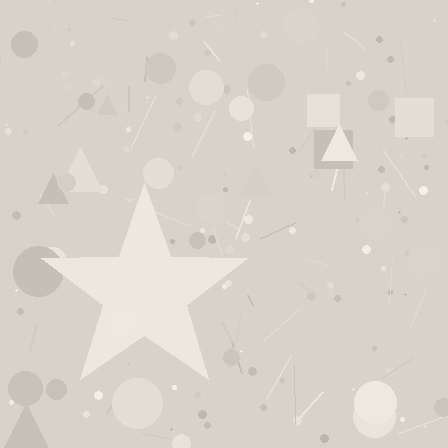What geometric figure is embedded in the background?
A star is embedded in the background.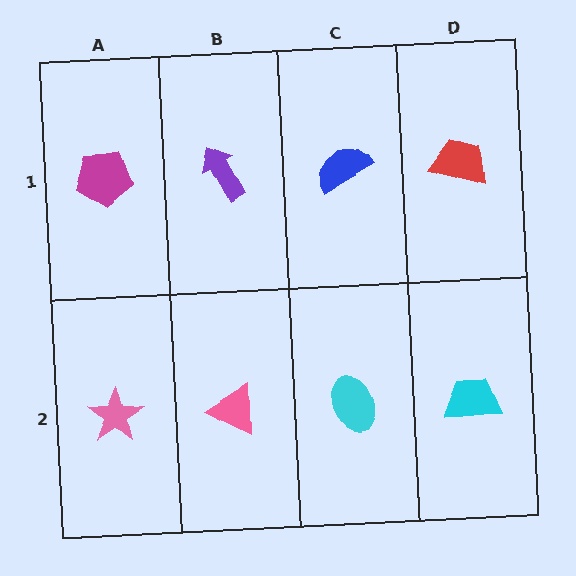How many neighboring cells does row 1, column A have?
2.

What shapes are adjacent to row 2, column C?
A blue semicircle (row 1, column C), a pink triangle (row 2, column B), a cyan trapezoid (row 2, column D).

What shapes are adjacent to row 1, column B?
A pink triangle (row 2, column B), a magenta pentagon (row 1, column A), a blue semicircle (row 1, column C).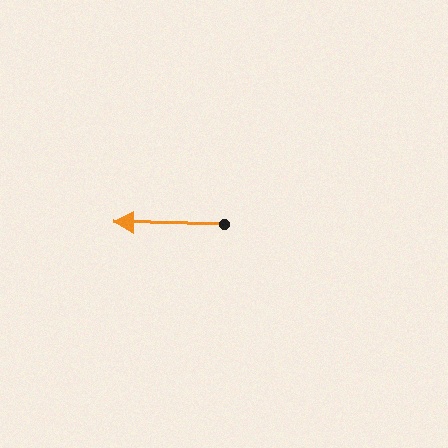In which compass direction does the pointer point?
West.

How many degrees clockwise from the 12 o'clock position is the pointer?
Approximately 271 degrees.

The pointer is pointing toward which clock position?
Roughly 9 o'clock.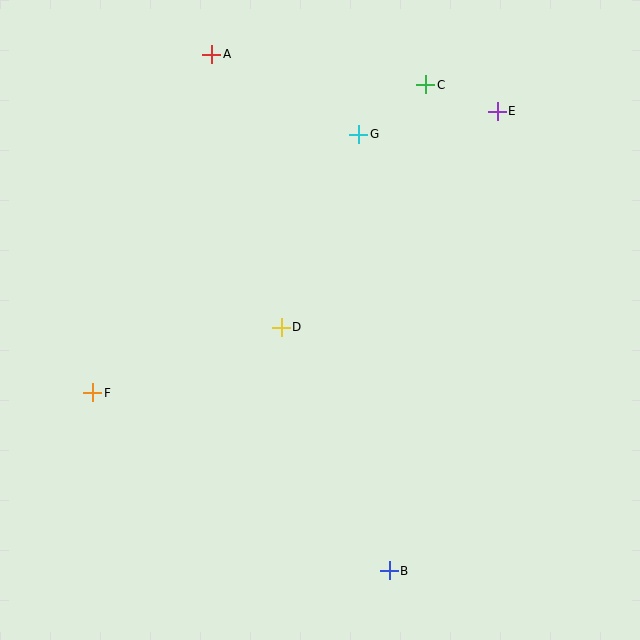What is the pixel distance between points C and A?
The distance between C and A is 216 pixels.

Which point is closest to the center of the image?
Point D at (281, 327) is closest to the center.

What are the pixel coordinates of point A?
Point A is at (212, 54).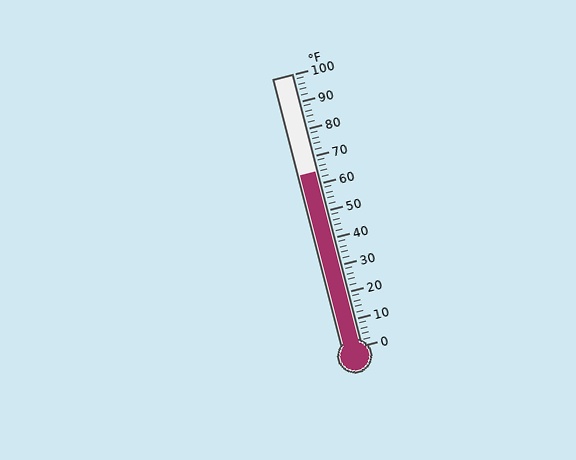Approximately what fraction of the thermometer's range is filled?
The thermometer is filled to approximately 65% of its range.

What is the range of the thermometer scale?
The thermometer scale ranges from 0°F to 100°F.